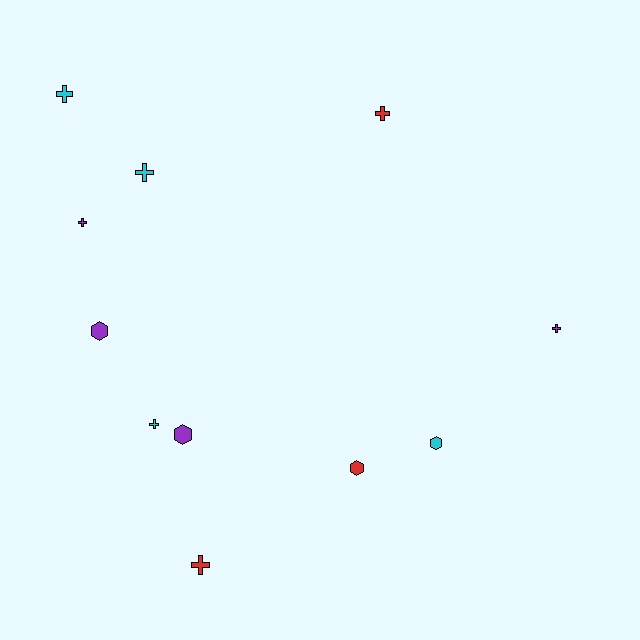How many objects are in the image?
There are 11 objects.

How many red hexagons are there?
There is 1 red hexagon.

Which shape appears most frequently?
Cross, with 7 objects.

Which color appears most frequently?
Purple, with 4 objects.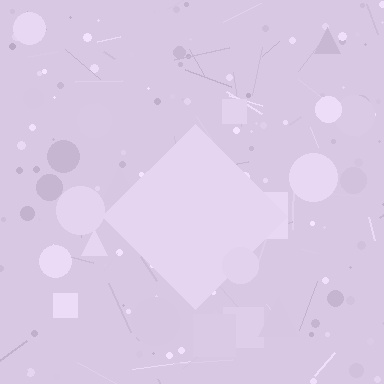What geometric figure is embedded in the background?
A diamond is embedded in the background.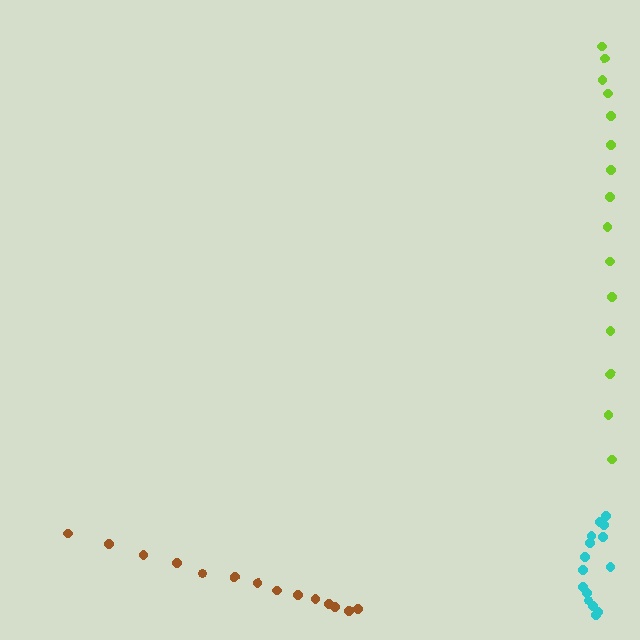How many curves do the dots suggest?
There are 3 distinct paths.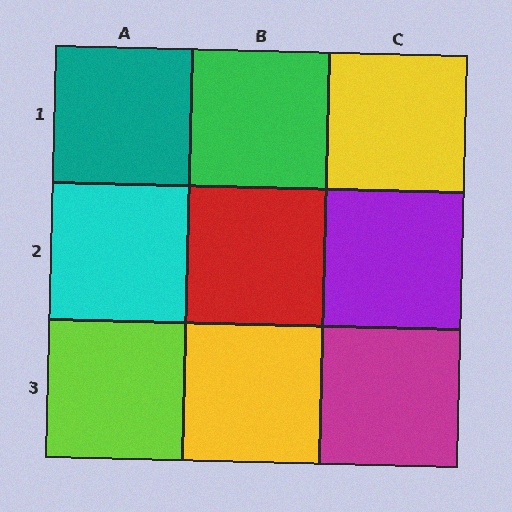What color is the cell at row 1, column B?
Green.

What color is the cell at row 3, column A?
Lime.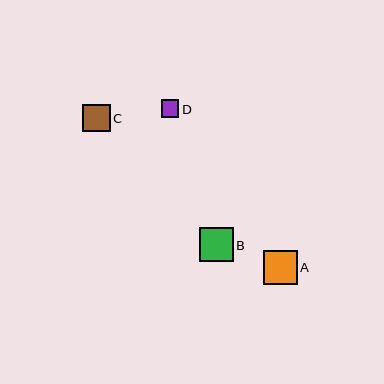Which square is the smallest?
Square D is the smallest with a size of approximately 18 pixels.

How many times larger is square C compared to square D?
Square C is approximately 1.6 times the size of square D.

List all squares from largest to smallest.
From largest to smallest: A, B, C, D.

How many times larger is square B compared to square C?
Square B is approximately 1.2 times the size of square C.